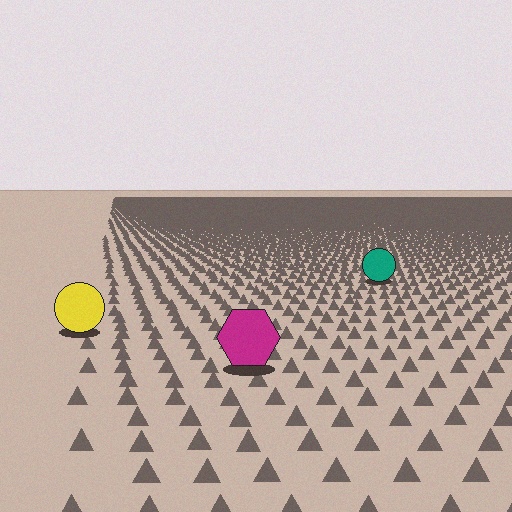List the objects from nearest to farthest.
From nearest to farthest: the magenta hexagon, the yellow circle, the teal circle.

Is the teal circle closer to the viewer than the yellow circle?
No. The yellow circle is closer — you can tell from the texture gradient: the ground texture is coarser near it.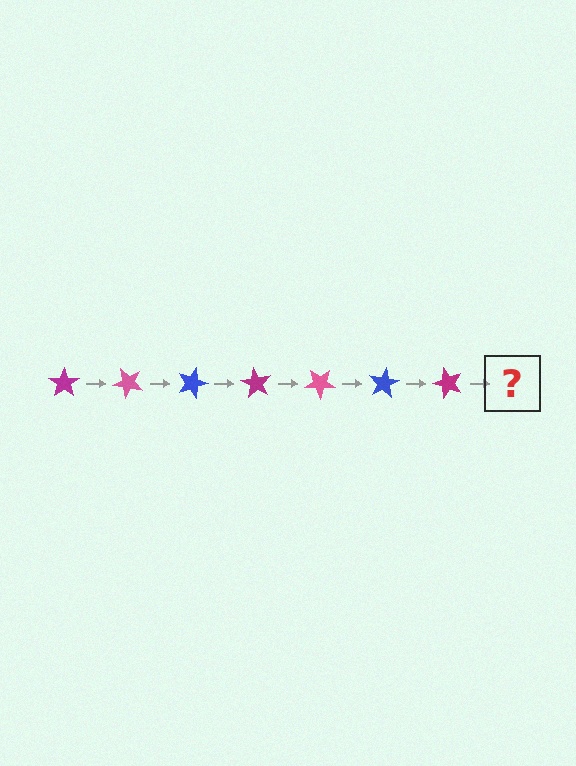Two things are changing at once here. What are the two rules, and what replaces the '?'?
The two rules are that it rotates 45 degrees each step and the color cycles through magenta, pink, and blue. The '?' should be a pink star, rotated 315 degrees from the start.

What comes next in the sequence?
The next element should be a pink star, rotated 315 degrees from the start.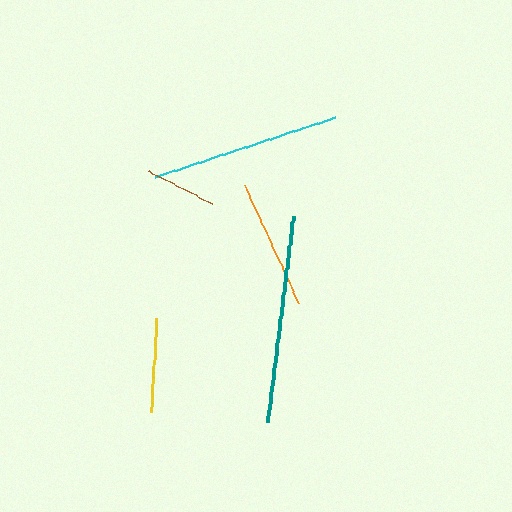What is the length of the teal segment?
The teal segment is approximately 208 pixels long.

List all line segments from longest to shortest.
From longest to shortest: teal, cyan, orange, yellow, brown.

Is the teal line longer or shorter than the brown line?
The teal line is longer than the brown line.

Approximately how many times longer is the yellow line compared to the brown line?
The yellow line is approximately 1.3 times the length of the brown line.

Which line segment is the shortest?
The brown line is the shortest at approximately 71 pixels.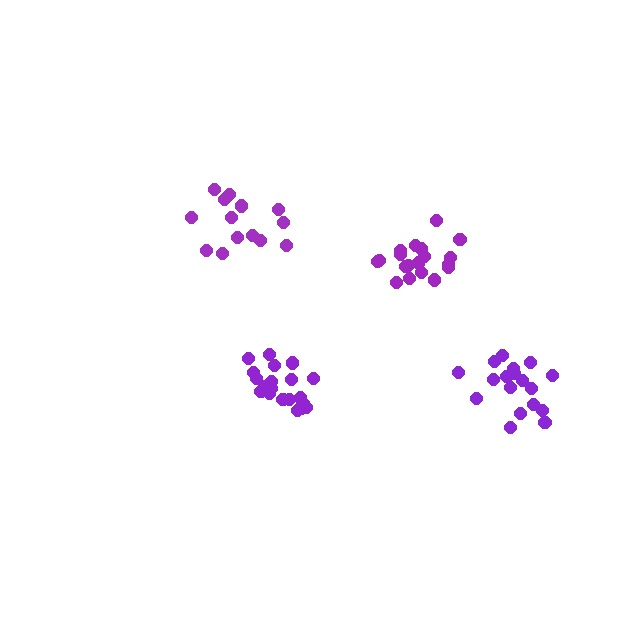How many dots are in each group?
Group 1: 14 dots, Group 2: 19 dots, Group 3: 18 dots, Group 4: 20 dots (71 total).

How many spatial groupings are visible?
There are 4 spatial groupings.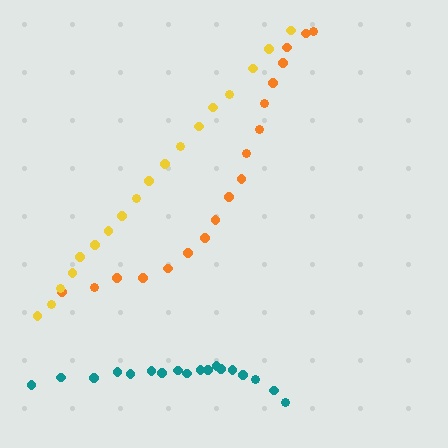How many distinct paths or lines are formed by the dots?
There are 3 distinct paths.